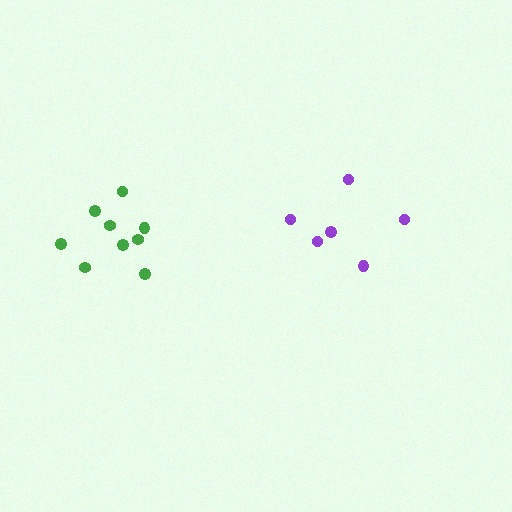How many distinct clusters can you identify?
There are 2 distinct clusters.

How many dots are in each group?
Group 1: 9 dots, Group 2: 6 dots (15 total).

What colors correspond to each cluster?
The clusters are colored: green, purple.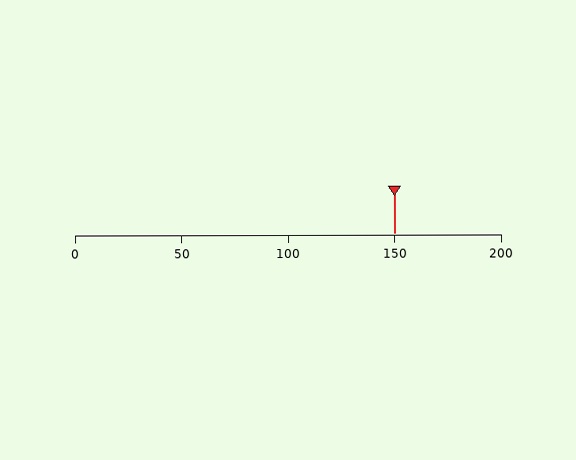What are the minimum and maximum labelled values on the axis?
The axis runs from 0 to 200.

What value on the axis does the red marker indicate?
The marker indicates approximately 150.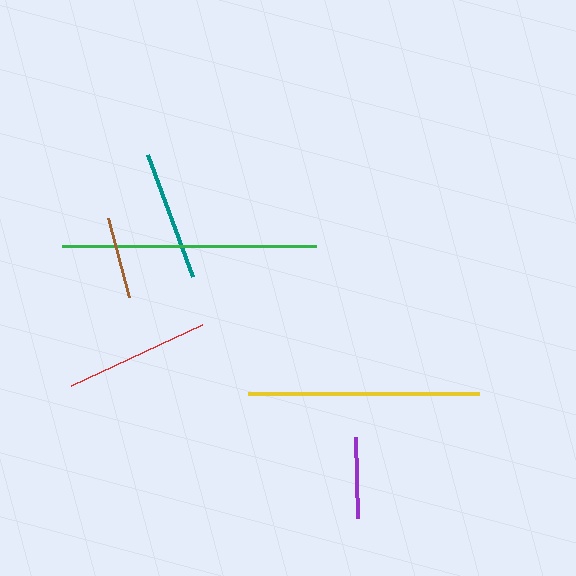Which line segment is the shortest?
The purple line is the shortest at approximately 81 pixels.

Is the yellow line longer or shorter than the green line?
The green line is longer than the yellow line.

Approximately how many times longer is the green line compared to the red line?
The green line is approximately 1.8 times the length of the red line.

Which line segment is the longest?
The green line is the longest at approximately 255 pixels.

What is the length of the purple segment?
The purple segment is approximately 81 pixels long.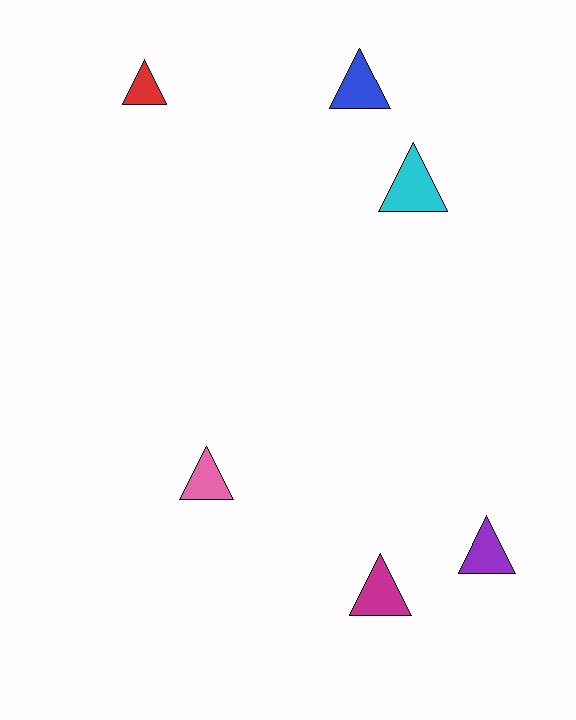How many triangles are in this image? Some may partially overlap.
There are 6 triangles.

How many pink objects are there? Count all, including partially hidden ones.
There is 1 pink object.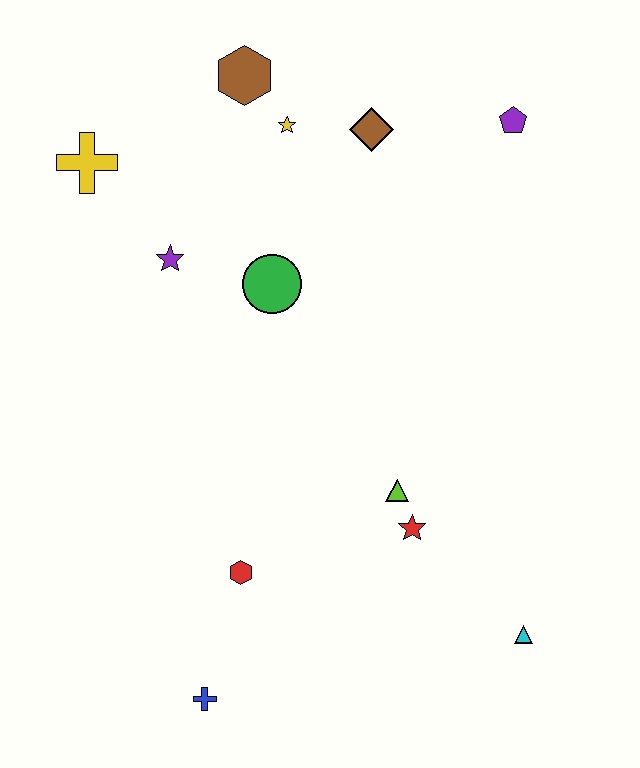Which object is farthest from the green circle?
The cyan triangle is farthest from the green circle.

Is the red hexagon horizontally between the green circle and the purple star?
Yes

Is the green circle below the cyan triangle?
No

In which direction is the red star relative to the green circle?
The red star is below the green circle.